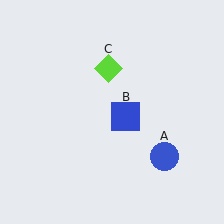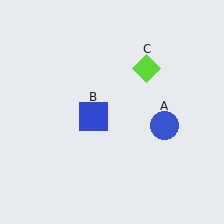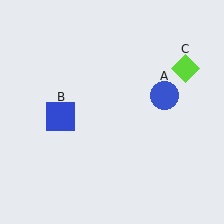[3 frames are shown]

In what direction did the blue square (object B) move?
The blue square (object B) moved left.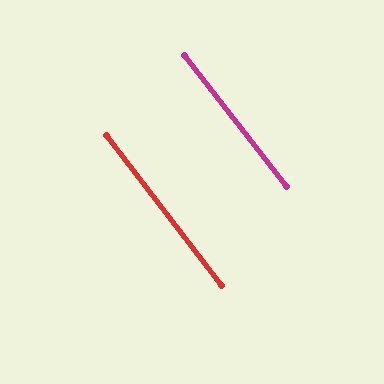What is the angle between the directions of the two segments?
Approximately 1 degree.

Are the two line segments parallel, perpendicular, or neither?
Parallel — their directions differ by only 0.5°.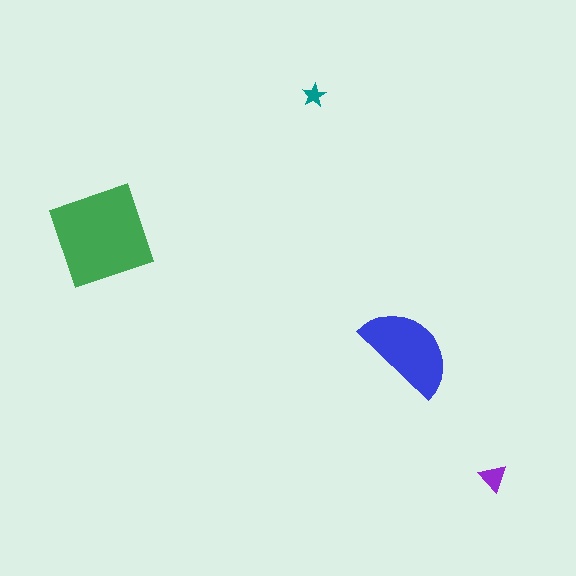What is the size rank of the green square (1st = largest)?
1st.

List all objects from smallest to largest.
The teal star, the purple triangle, the blue semicircle, the green square.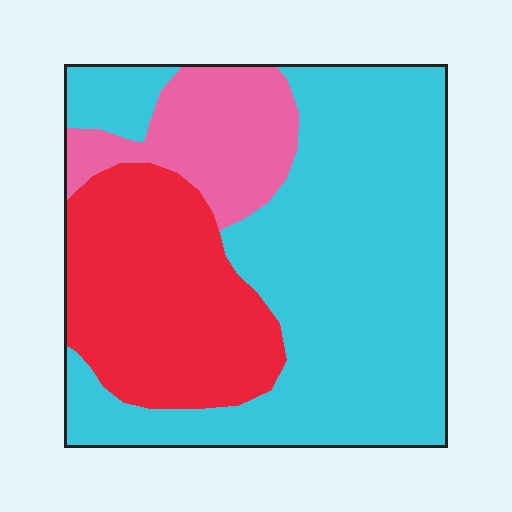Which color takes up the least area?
Pink, at roughly 15%.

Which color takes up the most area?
Cyan, at roughly 60%.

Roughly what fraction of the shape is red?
Red takes up between a sixth and a third of the shape.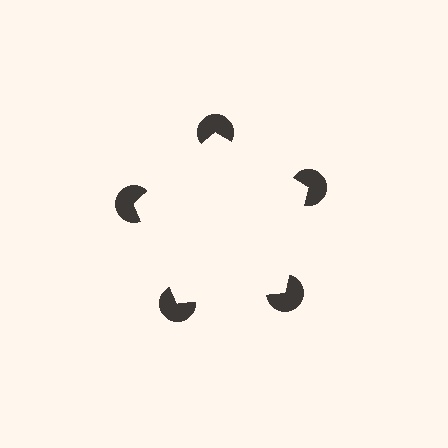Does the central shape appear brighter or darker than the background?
It typically appears slightly brighter than the background, even though no actual brightness change is drawn.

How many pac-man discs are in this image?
There are 5 — one at each vertex of the illusory pentagon.